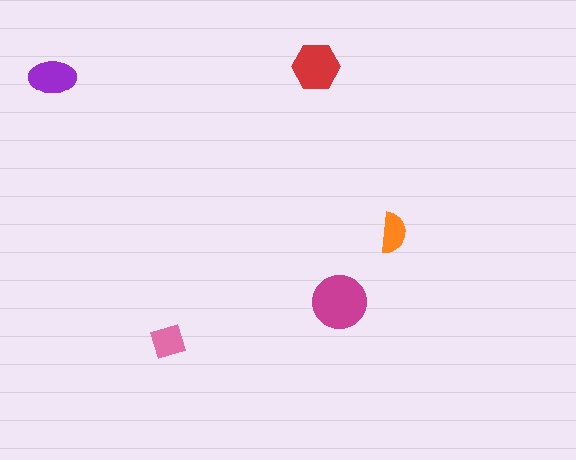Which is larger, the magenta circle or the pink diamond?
The magenta circle.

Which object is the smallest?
The orange semicircle.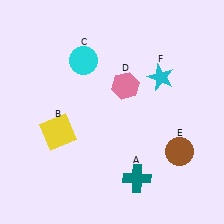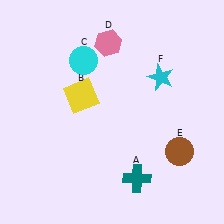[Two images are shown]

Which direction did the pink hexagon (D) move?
The pink hexagon (D) moved up.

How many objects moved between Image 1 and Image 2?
2 objects moved between the two images.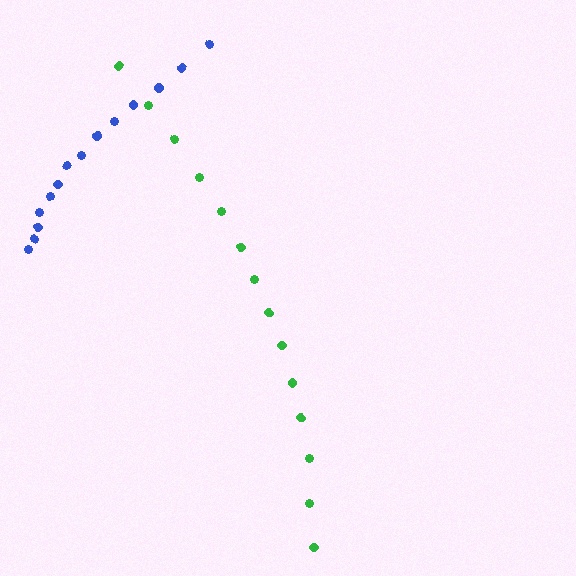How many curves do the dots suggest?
There are 2 distinct paths.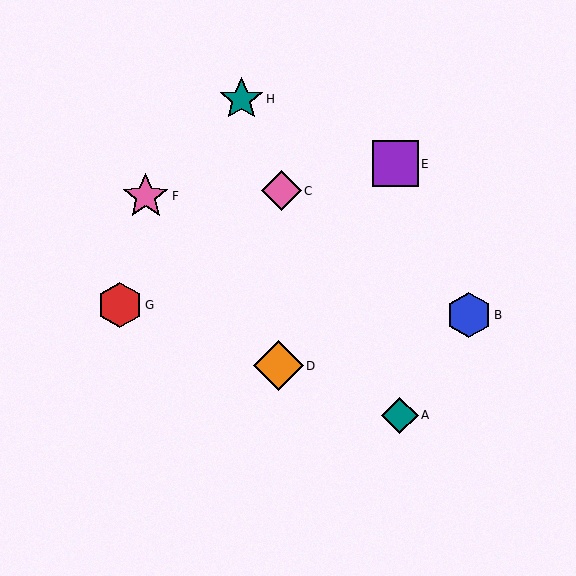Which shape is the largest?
The orange diamond (labeled D) is the largest.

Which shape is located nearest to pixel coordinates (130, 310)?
The red hexagon (labeled G) at (120, 305) is nearest to that location.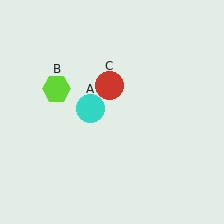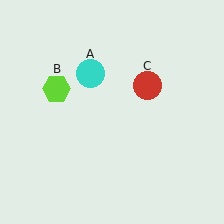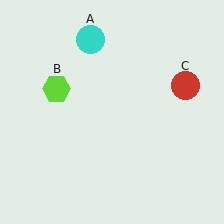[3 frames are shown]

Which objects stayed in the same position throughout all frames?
Lime hexagon (object B) remained stationary.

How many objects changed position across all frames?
2 objects changed position: cyan circle (object A), red circle (object C).